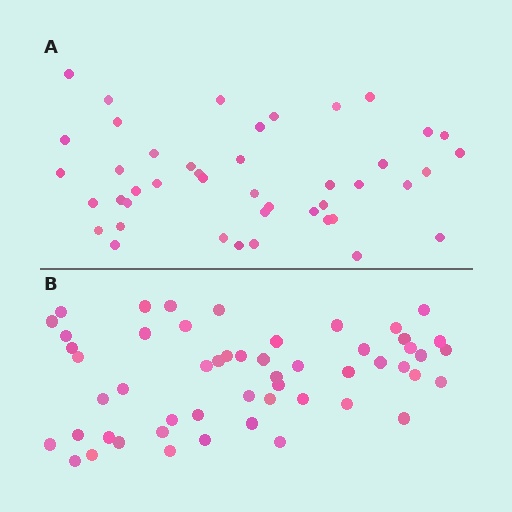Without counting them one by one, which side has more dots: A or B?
Region B (the bottom region) has more dots.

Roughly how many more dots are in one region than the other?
Region B has roughly 8 or so more dots than region A.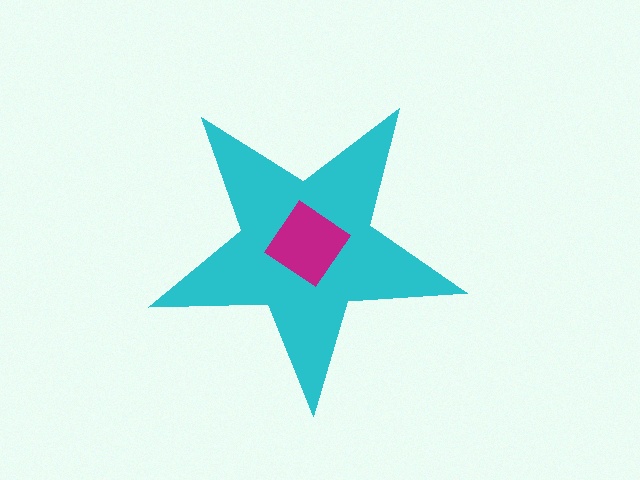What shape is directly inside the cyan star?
The magenta diamond.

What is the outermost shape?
The cyan star.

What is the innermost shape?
The magenta diamond.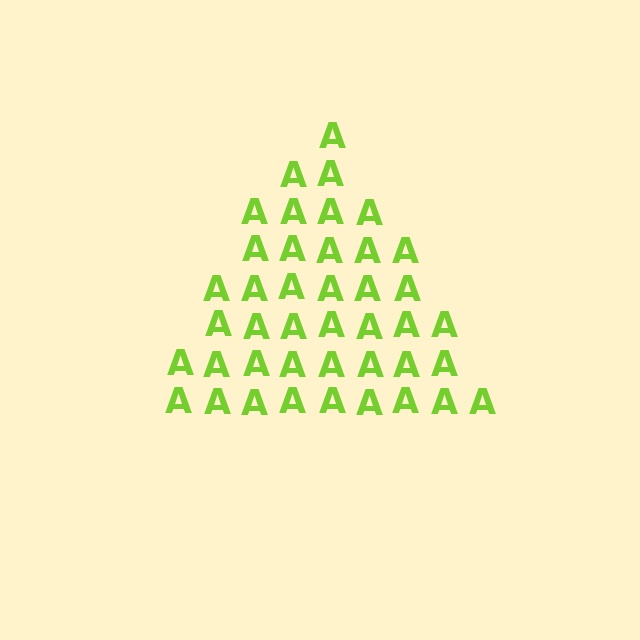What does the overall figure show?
The overall figure shows a triangle.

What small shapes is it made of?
It is made of small letter A's.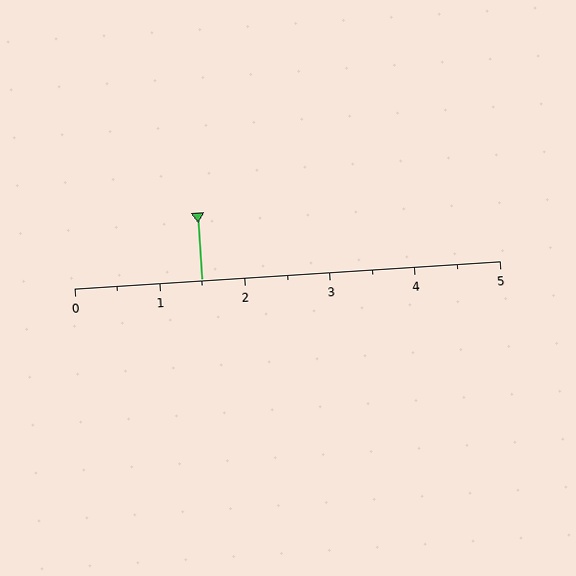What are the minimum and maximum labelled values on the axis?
The axis runs from 0 to 5.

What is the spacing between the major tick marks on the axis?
The major ticks are spaced 1 apart.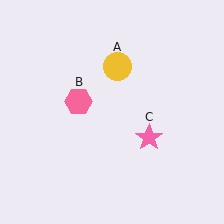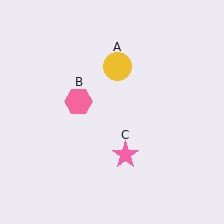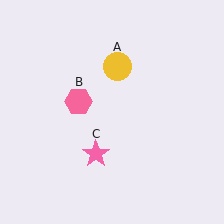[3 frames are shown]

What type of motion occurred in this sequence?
The pink star (object C) rotated clockwise around the center of the scene.